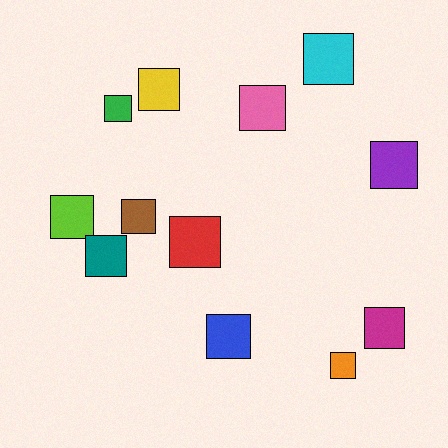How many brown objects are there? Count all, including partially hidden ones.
There is 1 brown object.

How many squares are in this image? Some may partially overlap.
There are 12 squares.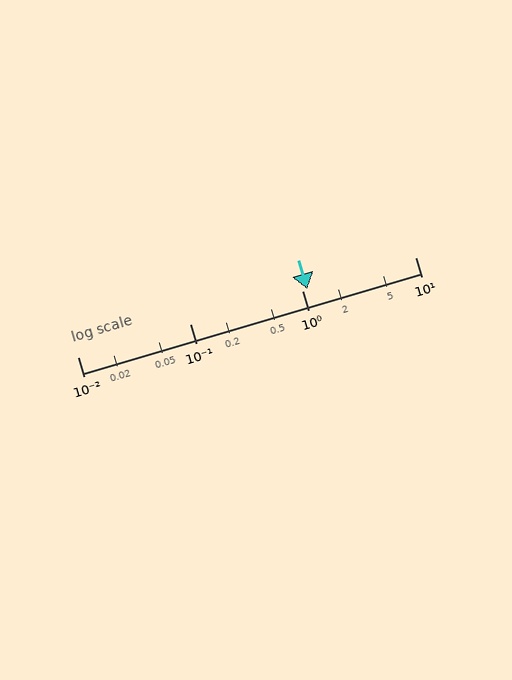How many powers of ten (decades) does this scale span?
The scale spans 3 decades, from 0.01 to 10.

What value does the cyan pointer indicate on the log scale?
The pointer indicates approximately 1.1.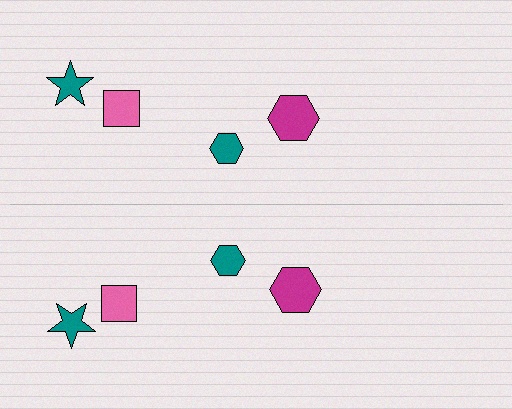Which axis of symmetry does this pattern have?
The pattern has a horizontal axis of symmetry running through the center of the image.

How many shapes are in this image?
There are 8 shapes in this image.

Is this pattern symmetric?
Yes, this pattern has bilateral (reflection) symmetry.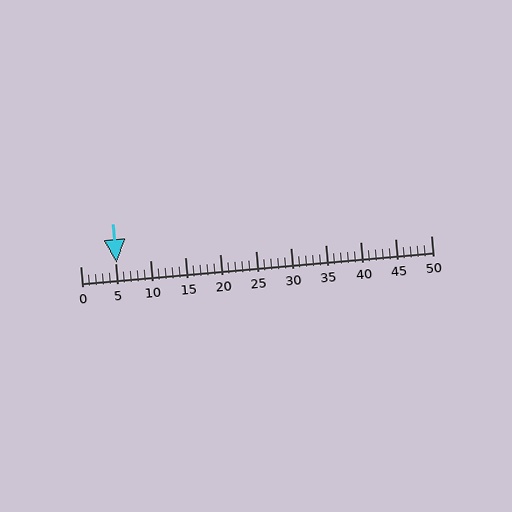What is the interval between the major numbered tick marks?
The major tick marks are spaced 5 units apart.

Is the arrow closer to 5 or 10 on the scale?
The arrow is closer to 5.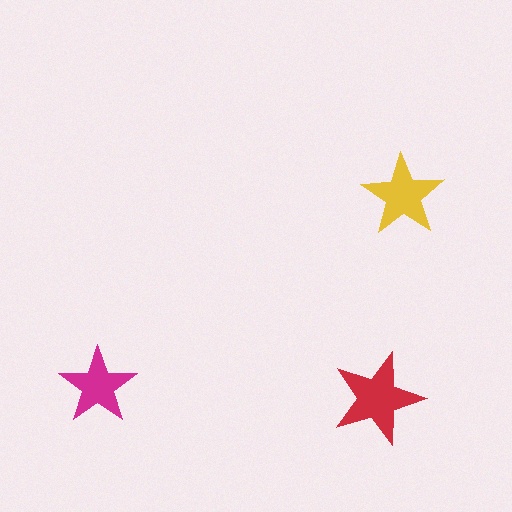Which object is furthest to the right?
The yellow star is rightmost.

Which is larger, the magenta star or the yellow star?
The yellow one.